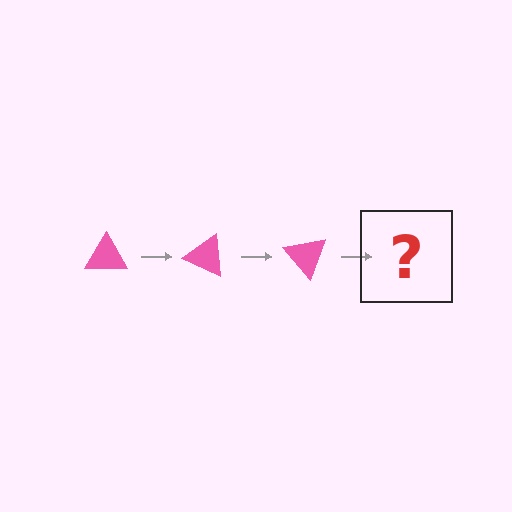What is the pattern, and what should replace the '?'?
The pattern is that the triangle rotates 25 degrees each step. The '?' should be a pink triangle rotated 75 degrees.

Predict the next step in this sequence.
The next step is a pink triangle rotated 75 degrees.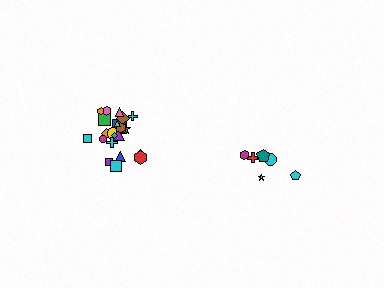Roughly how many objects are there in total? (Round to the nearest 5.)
Roughly 30 objects in total.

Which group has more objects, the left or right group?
The left group.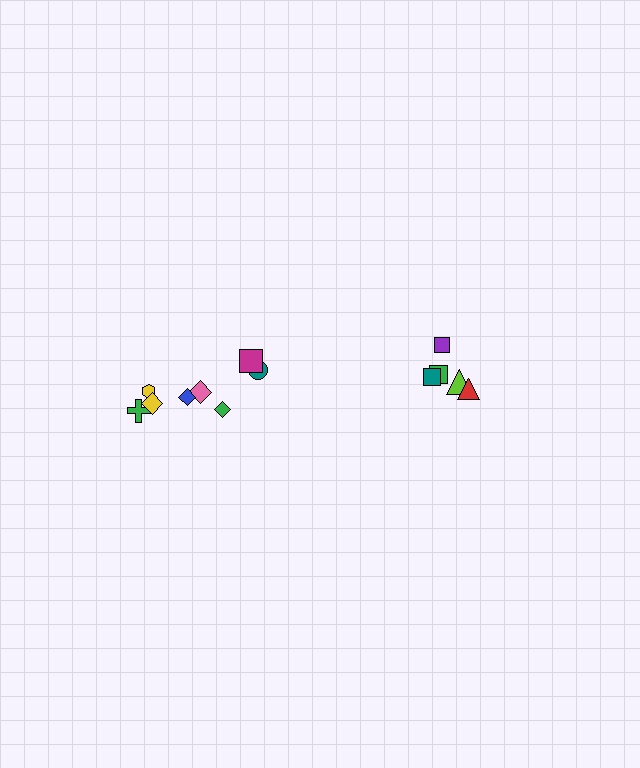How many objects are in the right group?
There are 5 objects.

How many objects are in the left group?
There are 8 objects.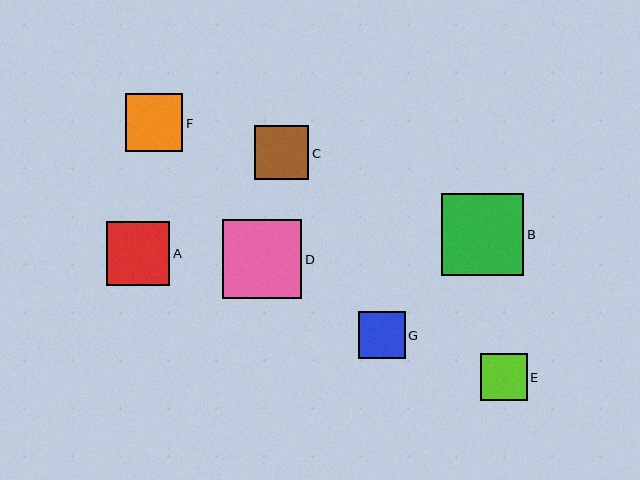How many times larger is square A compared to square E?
Square A is approximately 1.3 times the size of square E.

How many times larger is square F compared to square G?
Square F is approximately 1.2 times the size of square G.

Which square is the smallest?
Square G is the smallest with a size of approximately 47 pixels.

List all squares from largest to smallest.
From largest to smallest: B, D, A, F, C, E, G.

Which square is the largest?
Square B is the largest with a size of approximately 82 pixels.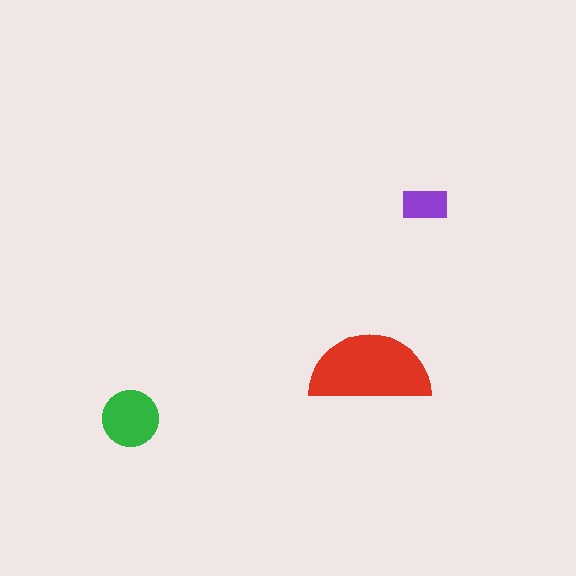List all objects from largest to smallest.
The red semicircle, the green circle, the purple rectangle.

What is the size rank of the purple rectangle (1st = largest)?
3rd.